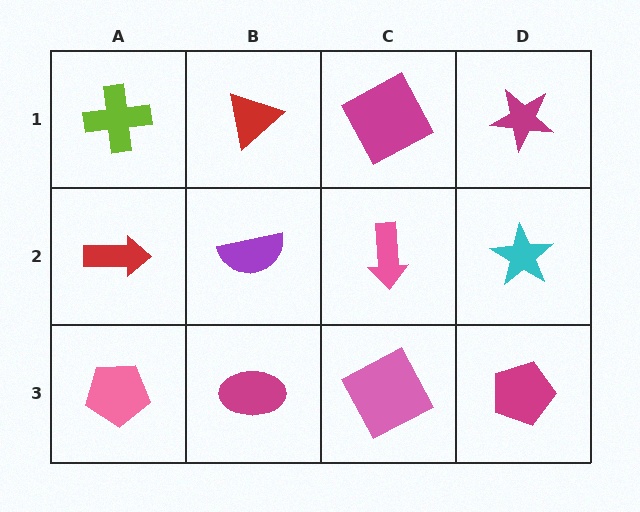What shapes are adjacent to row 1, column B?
A purple semicircle (row 2, column B), a lime cross (row 1, column A), a magenta square (row 1, column C).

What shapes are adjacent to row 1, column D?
A cyan star (row 2, column D), a magenta square (row 1, column C).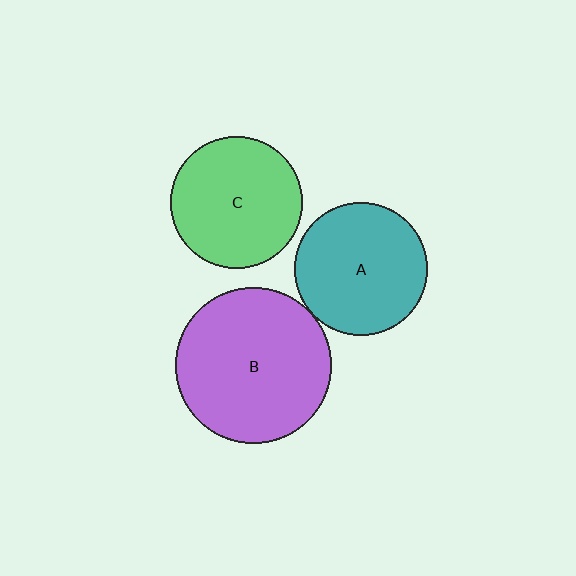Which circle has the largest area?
Circle B (purple).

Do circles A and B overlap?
Yes.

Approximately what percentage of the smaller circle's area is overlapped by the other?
Approximately 5%.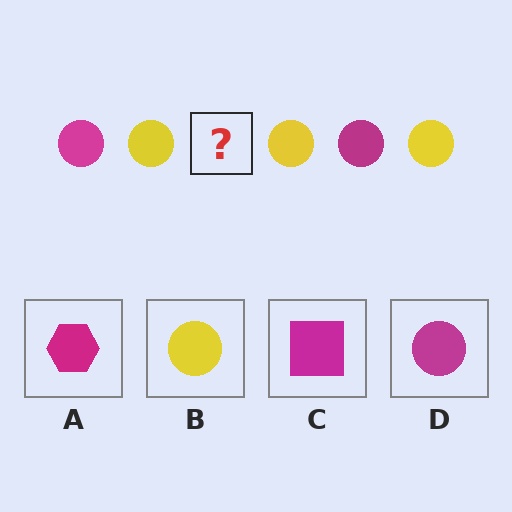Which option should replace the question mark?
Option D.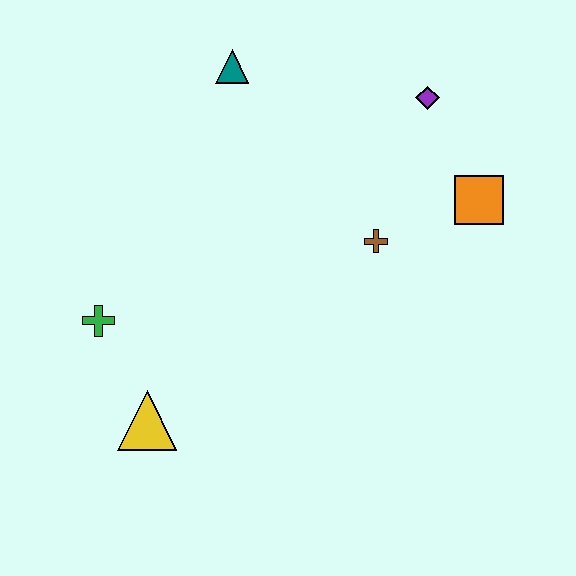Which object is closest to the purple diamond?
The orange square is closest to the purple diamond.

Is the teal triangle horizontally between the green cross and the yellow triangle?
No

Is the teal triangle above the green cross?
Yes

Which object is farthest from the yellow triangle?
The purple diamond is farthest from the yellow triangle.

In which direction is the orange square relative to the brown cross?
The orange square is to the right of the brown cross.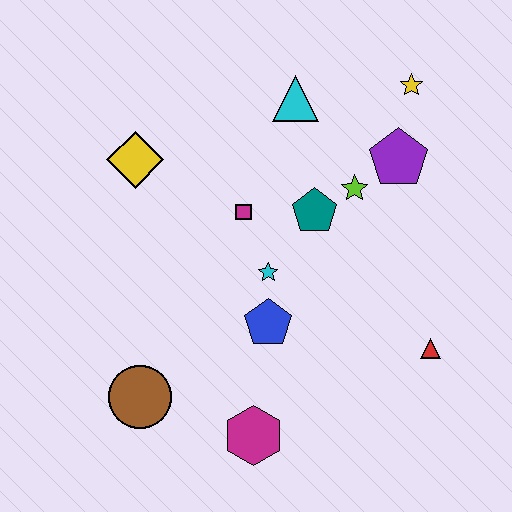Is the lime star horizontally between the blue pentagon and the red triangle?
Yes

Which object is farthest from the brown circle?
The yellow star is farthest from the brown circle.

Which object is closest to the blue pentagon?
The cyan star is closest to the blue pentagon.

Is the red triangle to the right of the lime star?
Yes